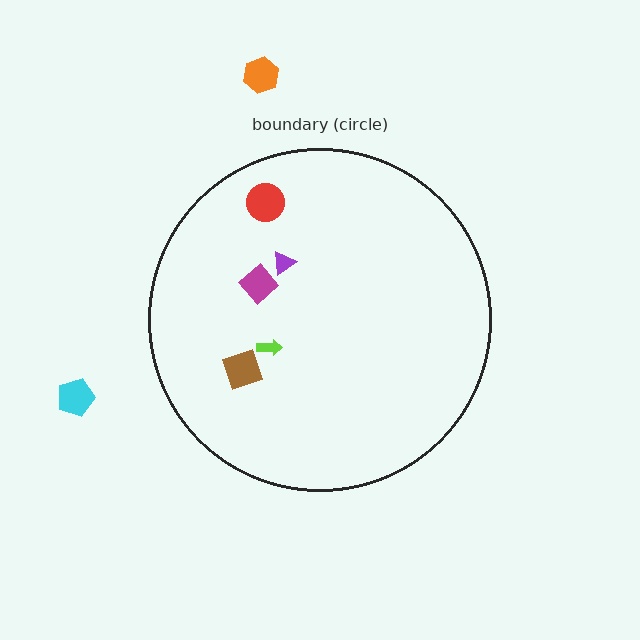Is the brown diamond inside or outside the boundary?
Inside.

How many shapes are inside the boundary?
5 inside, 2 outside.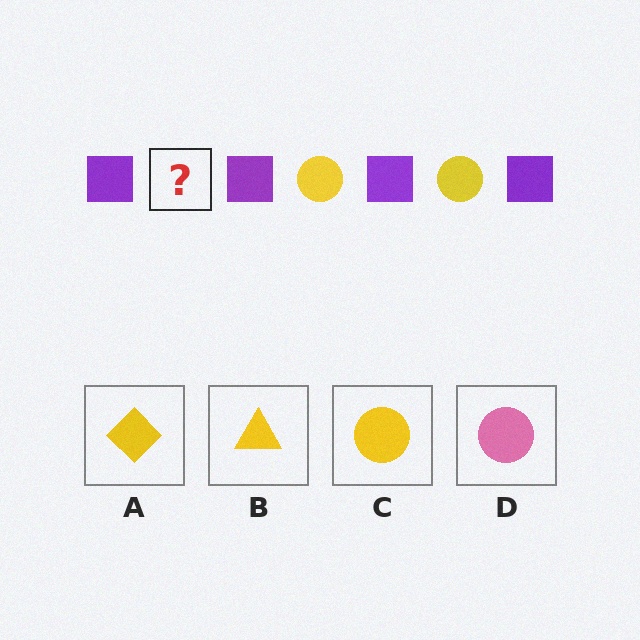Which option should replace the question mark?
Option C.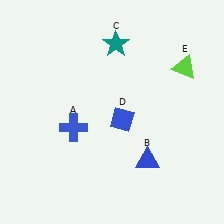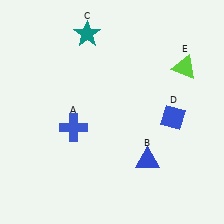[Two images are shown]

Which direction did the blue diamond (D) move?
The blue diamond (D) moved right.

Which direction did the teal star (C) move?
The teal star (C) moved left.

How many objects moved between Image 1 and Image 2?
2 objects moved between the two images.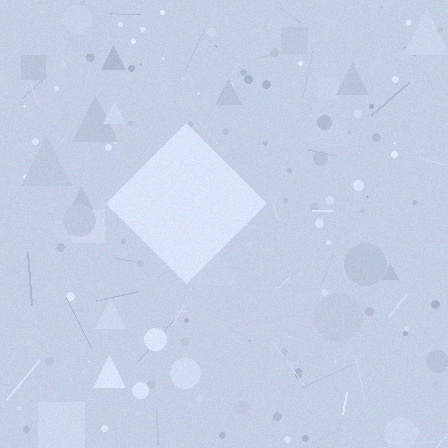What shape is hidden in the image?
A diamond is hidden in the image.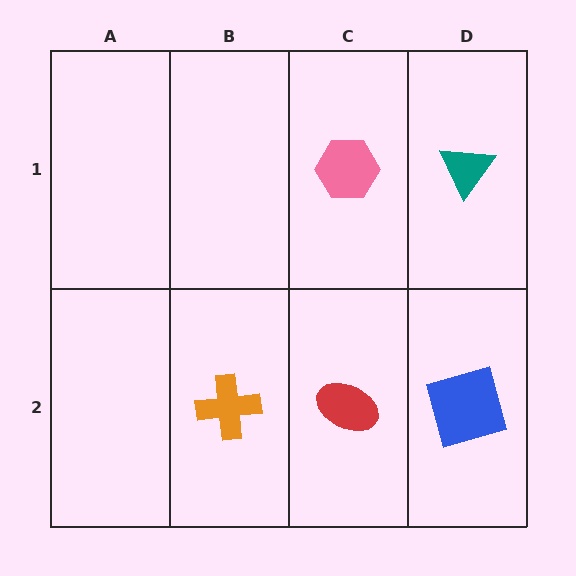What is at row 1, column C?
A pink hexagon.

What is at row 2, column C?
A red ellipse.